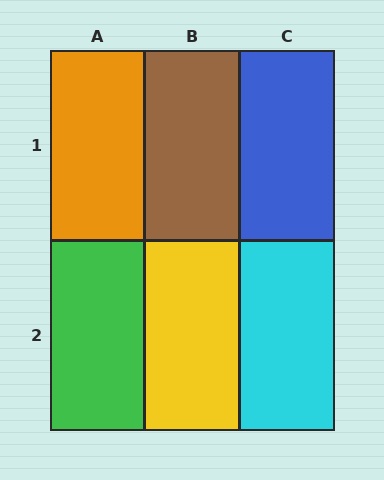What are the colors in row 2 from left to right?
Green, yellow, cyan.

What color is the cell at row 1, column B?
Brown.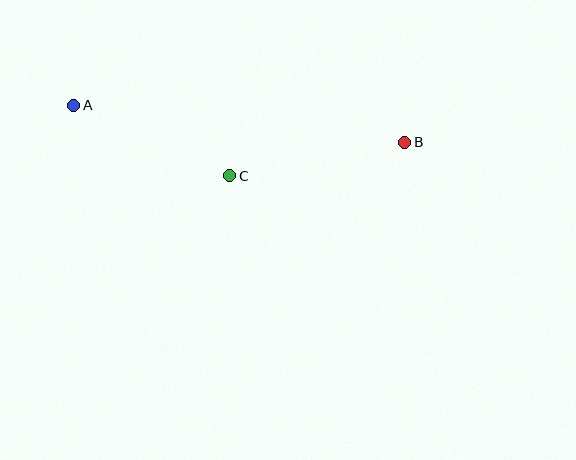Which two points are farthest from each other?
Points A and B are farthest from each other.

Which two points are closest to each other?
Points A and C are closest to each other.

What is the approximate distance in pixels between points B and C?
The distance between B and C is approximately 178 pixels.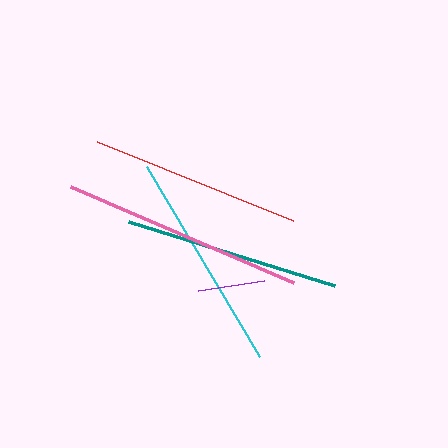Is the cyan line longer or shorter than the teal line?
The cyan line is longer than the teal line.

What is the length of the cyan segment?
The cyan segment is approximately 222 pixels long.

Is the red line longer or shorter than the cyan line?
The cyan line is longer than the red line.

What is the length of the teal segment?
The teal segment is approximately 215 pixels long.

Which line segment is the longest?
The pink line is the longest at approximately 243 pixels.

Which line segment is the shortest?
The purple line is the shortest at approximately 67 pixels.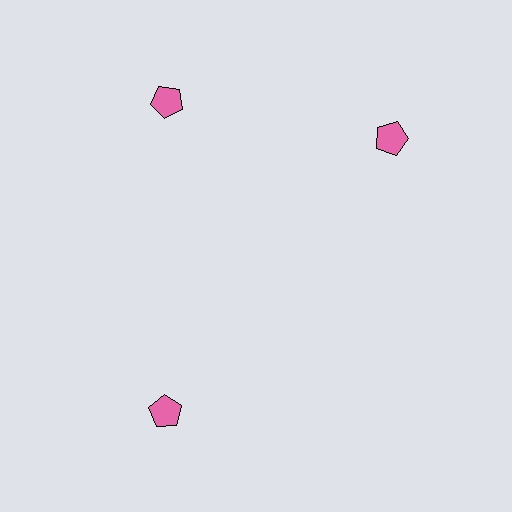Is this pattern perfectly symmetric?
No. The 3 pink pentagons are arranged in a ring, but one element near the 3 o'clock position is rotated out of alignment along the ring, breaking the 3-fold rotational symmetry.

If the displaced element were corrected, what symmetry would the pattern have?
It would have 3-fold rotational symmetry — the pattern would map onto itself every 120 degrees.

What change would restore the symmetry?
The symmetry would be restored by rotating it back into even spacing with its neighbors so that all 3 pentagons sit at equal angles and equal distance from the center.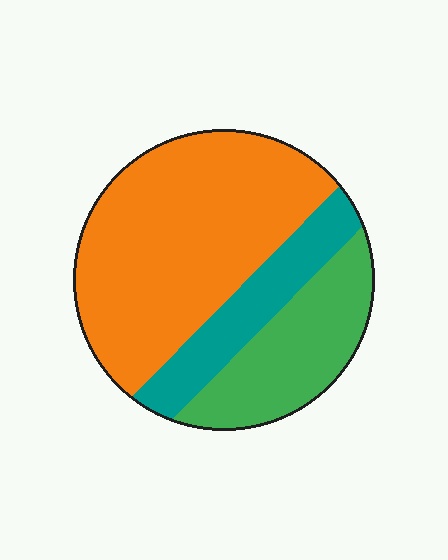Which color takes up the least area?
Teal, at roughly 20%.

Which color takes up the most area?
Orange, at roughly 55%.